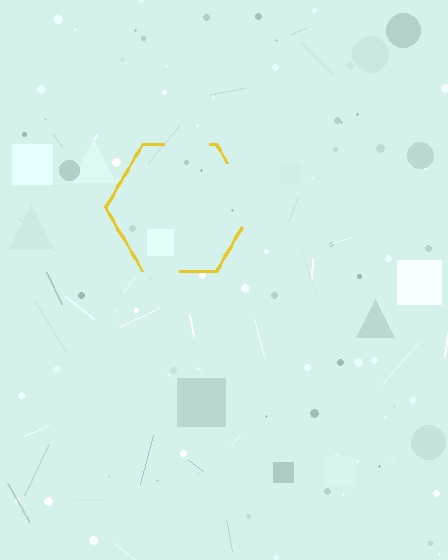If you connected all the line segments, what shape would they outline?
They would outline a hexagon.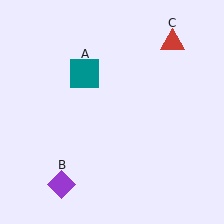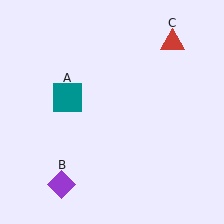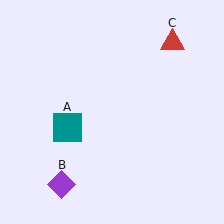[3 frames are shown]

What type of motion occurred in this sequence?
The teal square (object A) rotated counterclockwise around the center of the scene.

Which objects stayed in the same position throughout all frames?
Purple diamond (object B) and red triangle (object C) remained stationary.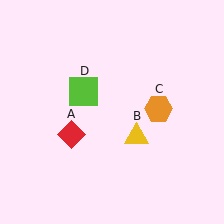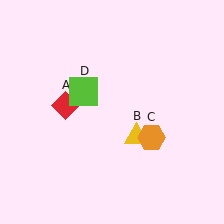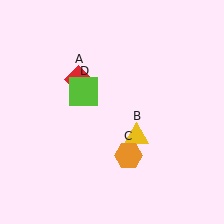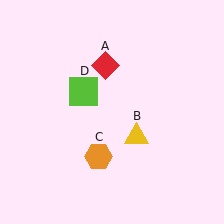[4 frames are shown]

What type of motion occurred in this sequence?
The red diamond (object A), orange hexagon (object C) rotated clockwise around the center of the scene.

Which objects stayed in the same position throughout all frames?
Yellow triangle (object B) and lime square (object D) remained stationary.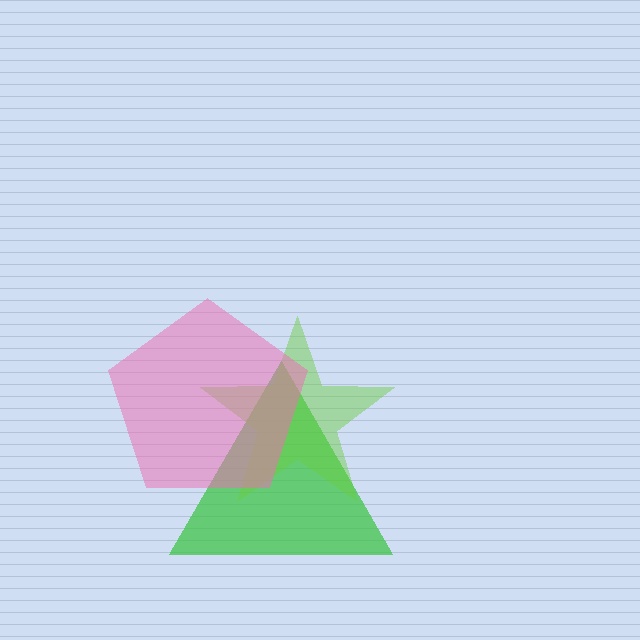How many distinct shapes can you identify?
There are 3 distinct shapes: a green triangle, a lime star, a pink pentagon.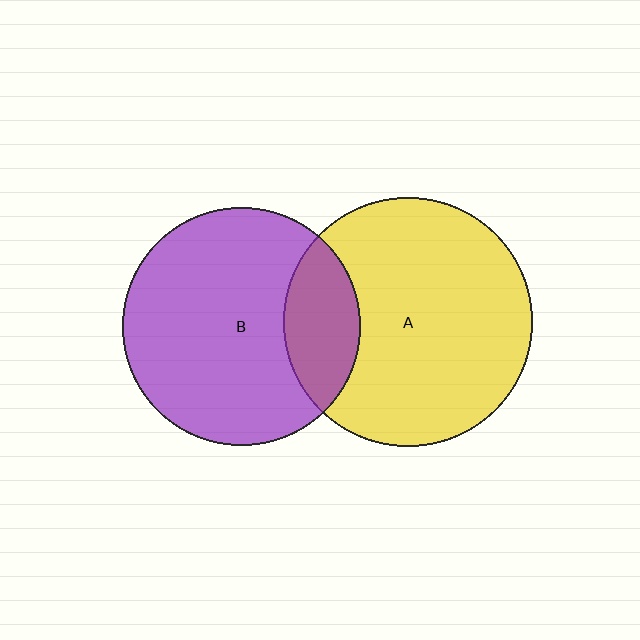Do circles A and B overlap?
Yes.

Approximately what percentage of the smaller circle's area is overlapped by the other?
Approximately 20%.